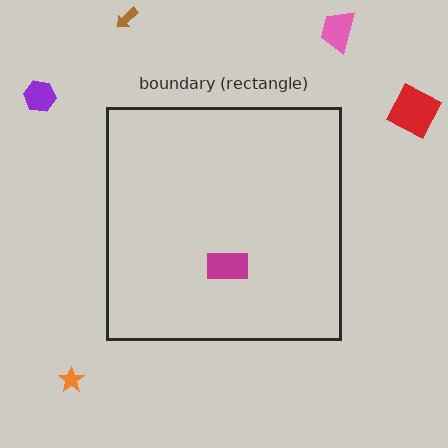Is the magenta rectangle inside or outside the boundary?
Inside.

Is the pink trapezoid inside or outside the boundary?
Outside.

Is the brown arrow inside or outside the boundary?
Outside.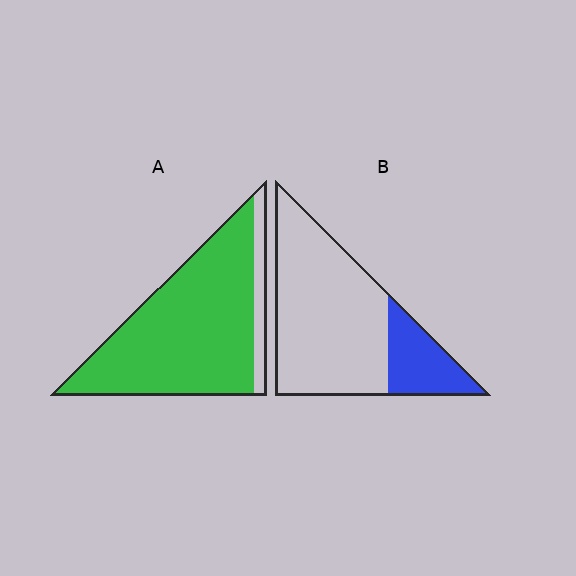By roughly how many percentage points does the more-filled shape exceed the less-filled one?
By roughly 65 percentage points (A over B).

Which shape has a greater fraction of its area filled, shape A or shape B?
Shape A.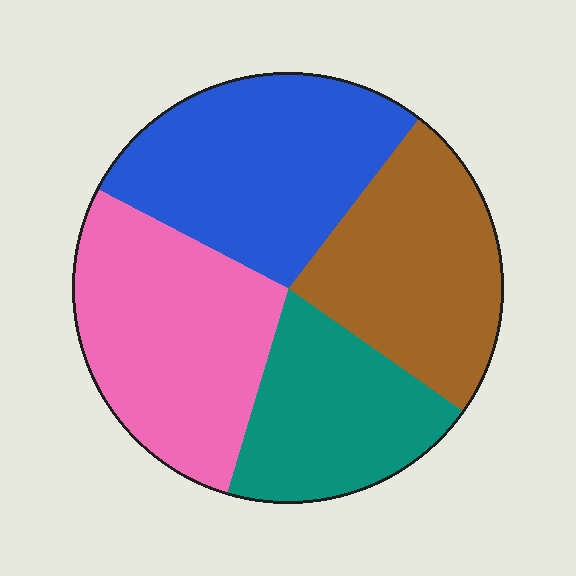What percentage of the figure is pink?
Pink covers about 30% of the figure.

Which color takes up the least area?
Teal, at roughly 20%.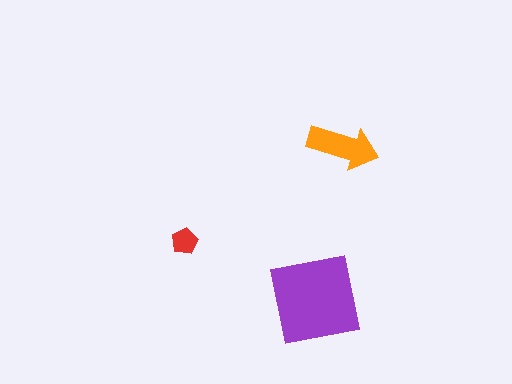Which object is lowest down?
The purple square is bottommost.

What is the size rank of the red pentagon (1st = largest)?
3rd.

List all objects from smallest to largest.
The red pentagon, the orange arrow, the purple square.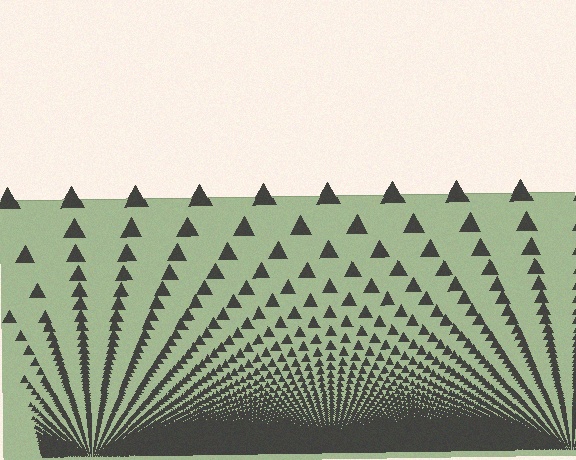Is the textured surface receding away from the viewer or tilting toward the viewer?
The surface appears to tilt toward the viewer. Texture elements get larger and sparser toward the top.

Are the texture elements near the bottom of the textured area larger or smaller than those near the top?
Smaller. The gradient is inverted — elements near the bottom are smaller and denser.